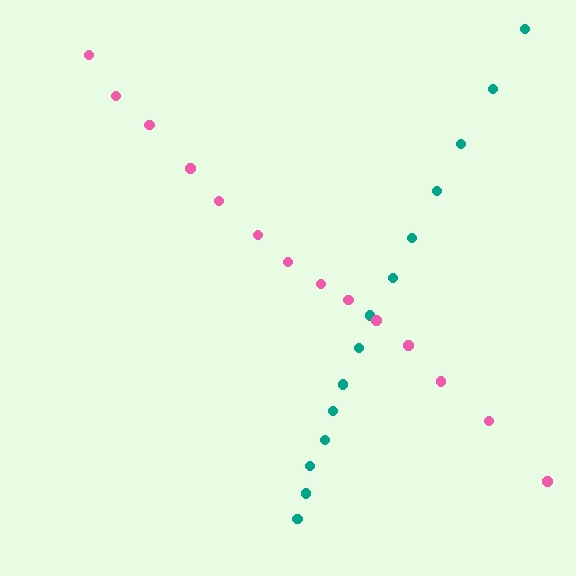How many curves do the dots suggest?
There are 2 distinct paths.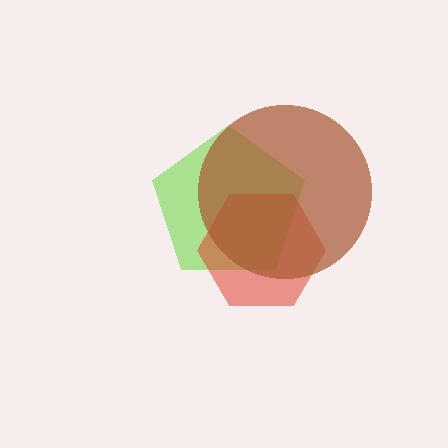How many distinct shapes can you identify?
There are 3 distinct shapes: a lime pentagon, a red hexagon, a brown circle.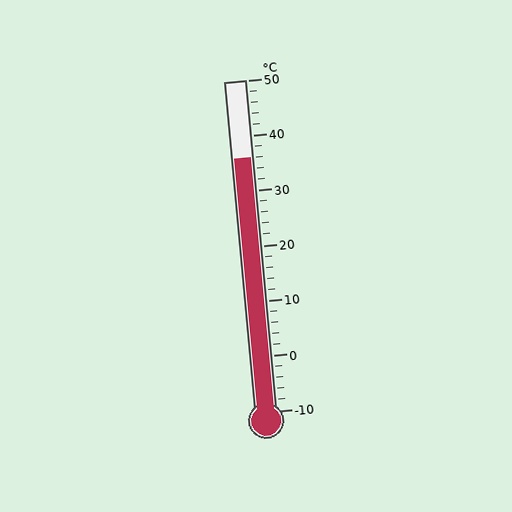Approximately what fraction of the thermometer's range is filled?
The thermometer is filled to approximately 75% of its range.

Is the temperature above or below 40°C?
The temperature is below 40°C.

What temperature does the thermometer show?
The thermometer shows approximately 36°C.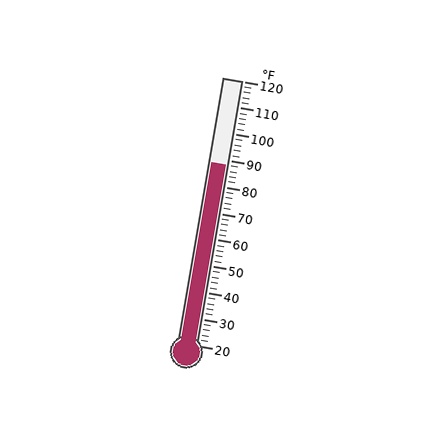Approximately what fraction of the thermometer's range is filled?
The thermometer is filled to approximately 70% of its range.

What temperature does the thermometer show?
The thermometer shows approximately 88°F.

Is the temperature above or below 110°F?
The temperature is below 110°F.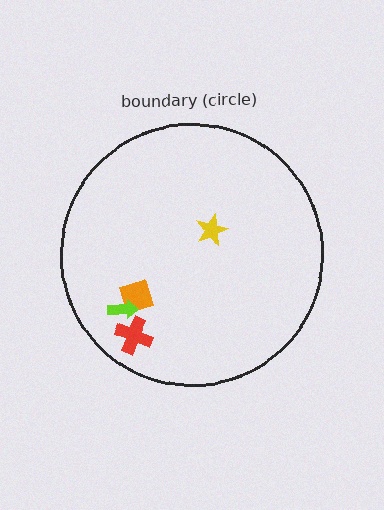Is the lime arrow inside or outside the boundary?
Inside.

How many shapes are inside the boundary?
4 inside, 0 outside.